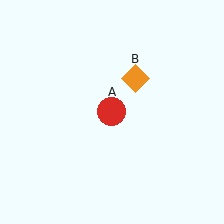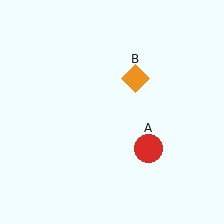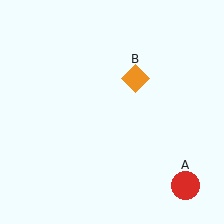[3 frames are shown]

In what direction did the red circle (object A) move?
The red circle (object A) moved down and to the right.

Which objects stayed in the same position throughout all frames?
Orange diamond (object B) remained stationary.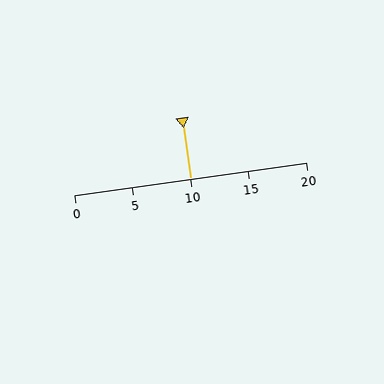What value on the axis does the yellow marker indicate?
The marker indicates approximately 10.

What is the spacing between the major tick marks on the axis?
The major ticks are spaced 5 apart.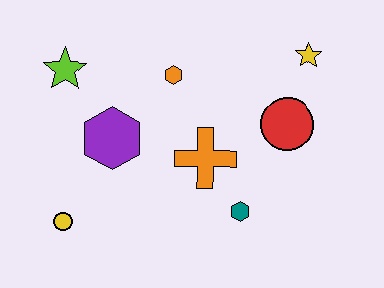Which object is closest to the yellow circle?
The purple hexagon is closest to the yellow circle.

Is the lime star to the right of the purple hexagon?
No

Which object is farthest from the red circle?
The yellow circle is farthest from the red circle.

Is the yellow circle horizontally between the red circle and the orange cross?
No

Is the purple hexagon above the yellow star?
No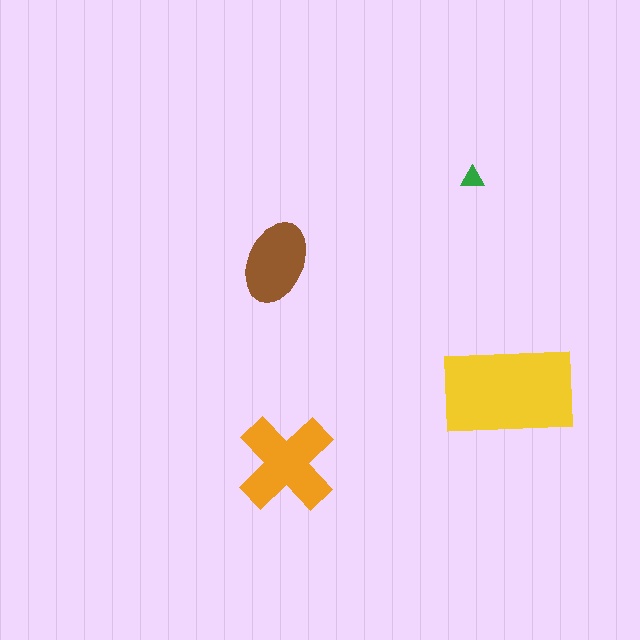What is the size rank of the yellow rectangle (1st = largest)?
1st.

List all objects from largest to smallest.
The yellow rectangle, the orange cross, the brown ellipse, the green triangle.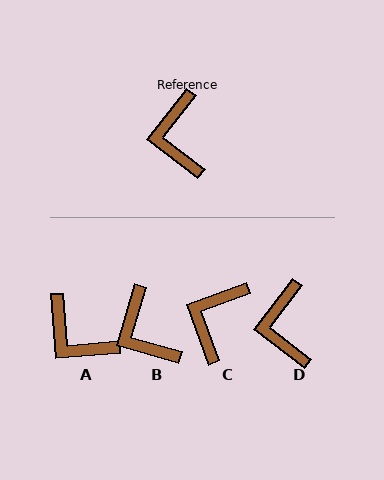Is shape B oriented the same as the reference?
No, it is off by about 22 degrees.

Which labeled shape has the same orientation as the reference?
D.